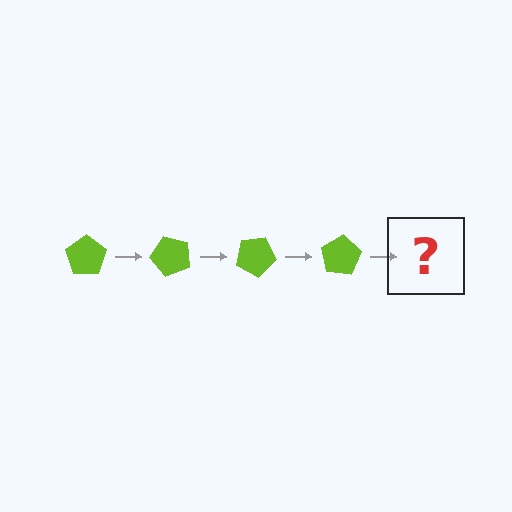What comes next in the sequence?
The next element should be a lime pentagon rotated 200 degrees.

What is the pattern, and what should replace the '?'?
The pattern is that the pentagon rotates 50 degrees each step. The '?' should be a lime pentagon rotated 200 degrees.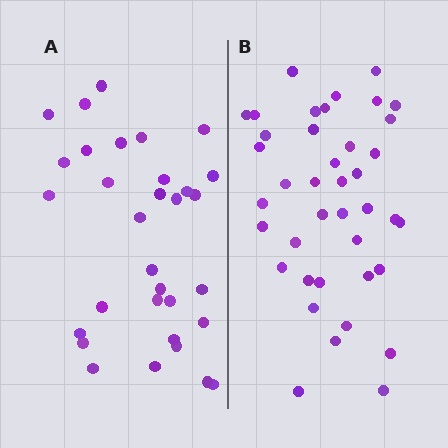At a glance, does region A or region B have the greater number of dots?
Region B (the right region) has more dots.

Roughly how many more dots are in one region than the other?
Region B has roughly 8 or so more dots than region A.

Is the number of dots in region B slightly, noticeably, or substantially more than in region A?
Region B has noticeably more, but not dramatically so. The ratio is roughly 1.2 to 1.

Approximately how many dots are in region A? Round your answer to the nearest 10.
About 30 dots. (The exact count is 32, which rounds to 30.)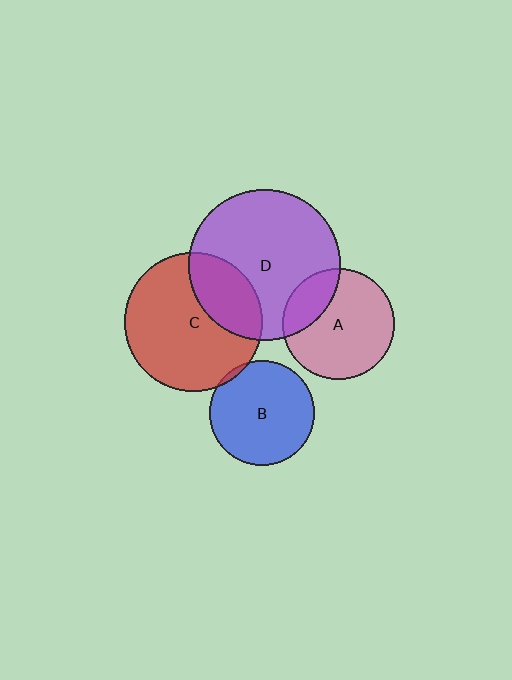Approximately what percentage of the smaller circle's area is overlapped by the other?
Approximately 5%.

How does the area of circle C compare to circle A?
Approximately 1.5 times.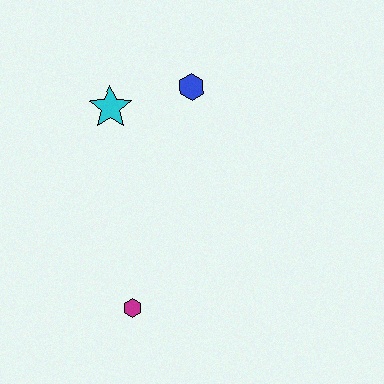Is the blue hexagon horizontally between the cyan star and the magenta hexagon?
No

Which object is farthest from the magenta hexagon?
The blue hexagon is farthest from the magenta hexagon.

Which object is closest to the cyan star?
The blue hexagon is closest to the cyan star.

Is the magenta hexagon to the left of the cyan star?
No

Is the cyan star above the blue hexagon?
No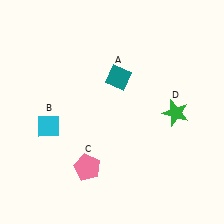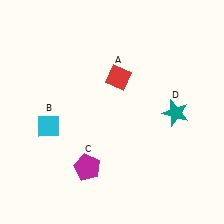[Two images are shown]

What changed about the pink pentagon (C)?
In Image 1, C is pink. In Image 2, it changed to magenta.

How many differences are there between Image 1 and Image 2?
There are 3 differences between the two images.